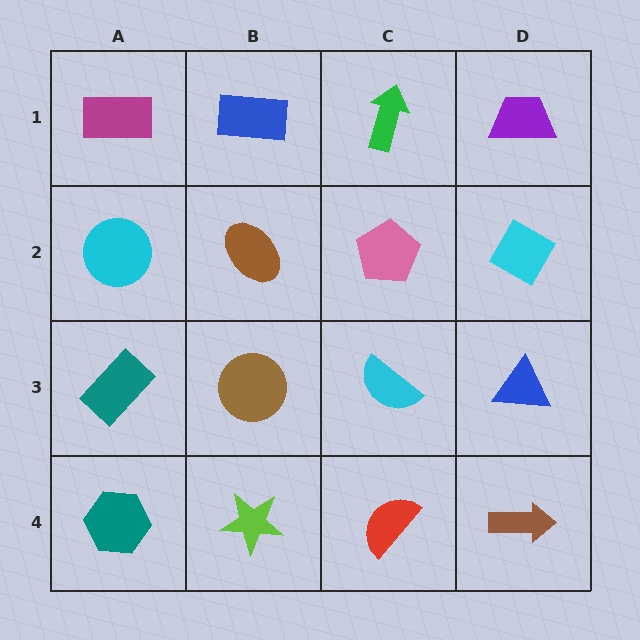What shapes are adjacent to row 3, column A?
A cyan circle (row 2, column A), a teal hexagon (row 4, column A), a brown circle (row 3, column B).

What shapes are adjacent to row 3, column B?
A brown ellipse (row 2, column B), a lime star (row 4, column B), a teal rectangle (row 3, column A), a cyan semicircle (row 3, column C).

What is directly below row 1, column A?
A cyan circle.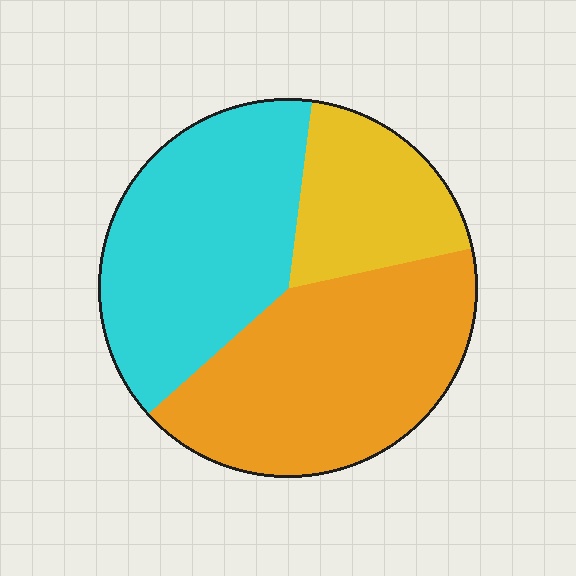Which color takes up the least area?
Yellow, at roughly 20%.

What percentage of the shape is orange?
Orange covers 42% of the shape.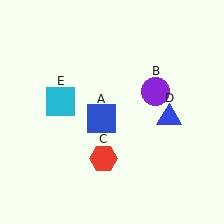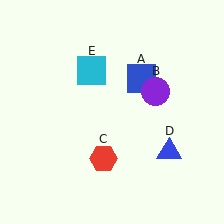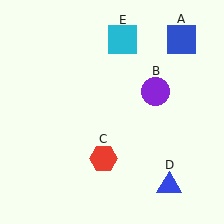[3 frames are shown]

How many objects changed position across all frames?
3 objects changed position: blue square (object A), blue triangle (object D), cyan square (object E).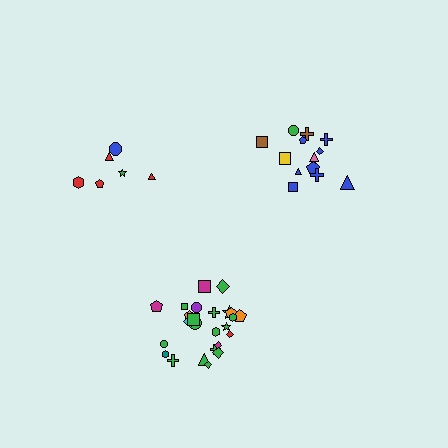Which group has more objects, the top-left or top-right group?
The top-right group.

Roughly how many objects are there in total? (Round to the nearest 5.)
Roughly 45 objects in total.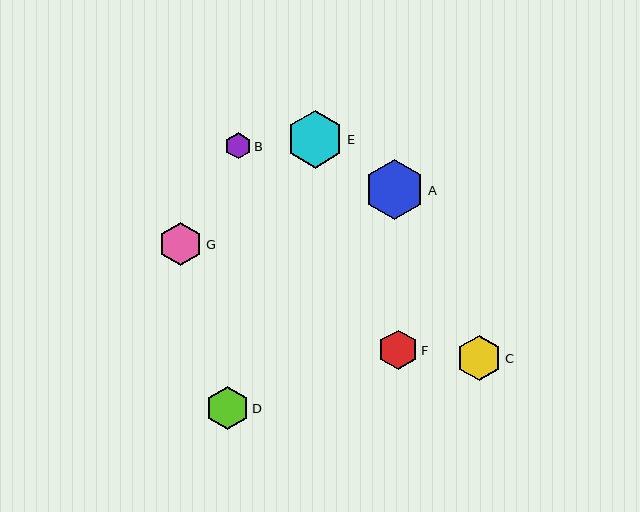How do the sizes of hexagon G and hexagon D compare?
Hexagon G and hexagon D are approximately the same size.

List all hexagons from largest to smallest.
From largest to smallest: A, E, C, G, D, F, B.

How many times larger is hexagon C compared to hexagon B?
Hexagon C is approximately 1.7 times the size of hexagon B.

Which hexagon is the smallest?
Hexagon B is the smallest with a size of approximately 26 pixels.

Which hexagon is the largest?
Hexagon A is the largest with a size of approximately 60 pixels.